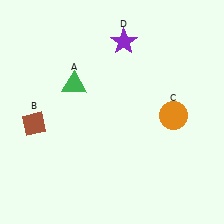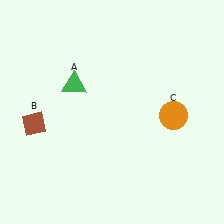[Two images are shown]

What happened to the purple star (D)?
The purple star (D) was removed in Image 2. It was in the top-right area of Image 1.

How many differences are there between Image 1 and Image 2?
There is 1 difference between the two images.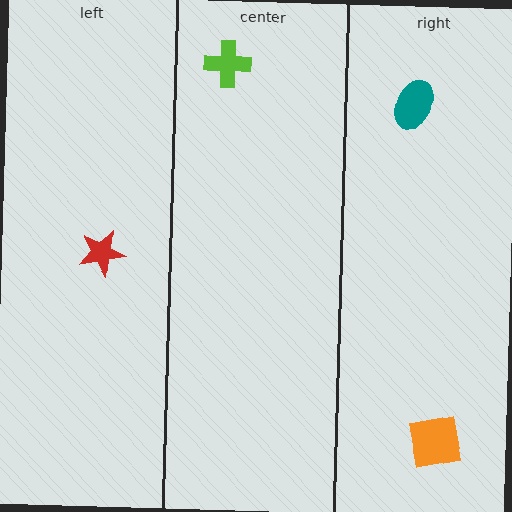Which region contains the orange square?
The right region.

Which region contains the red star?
The left region.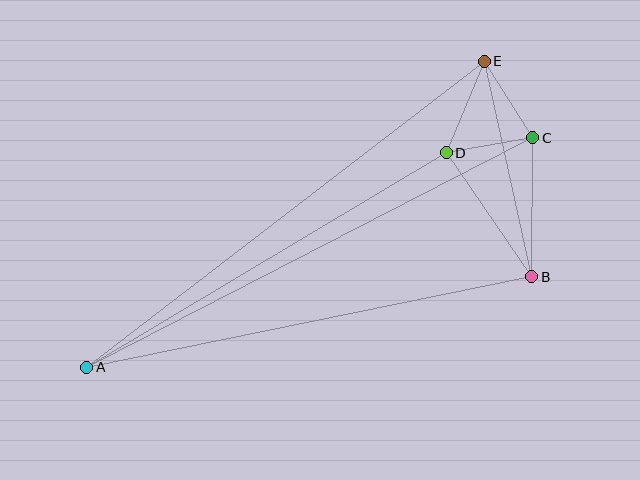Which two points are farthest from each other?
Points A and E are farthest from each other.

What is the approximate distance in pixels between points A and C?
The distance between A and C is approximately 502 pixels.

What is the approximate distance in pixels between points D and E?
The distance between D and E is approximately 99 pixels.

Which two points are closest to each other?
Points C and D are closest to each other.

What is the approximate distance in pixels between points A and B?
The distance between A and B is approximately 454 pixels.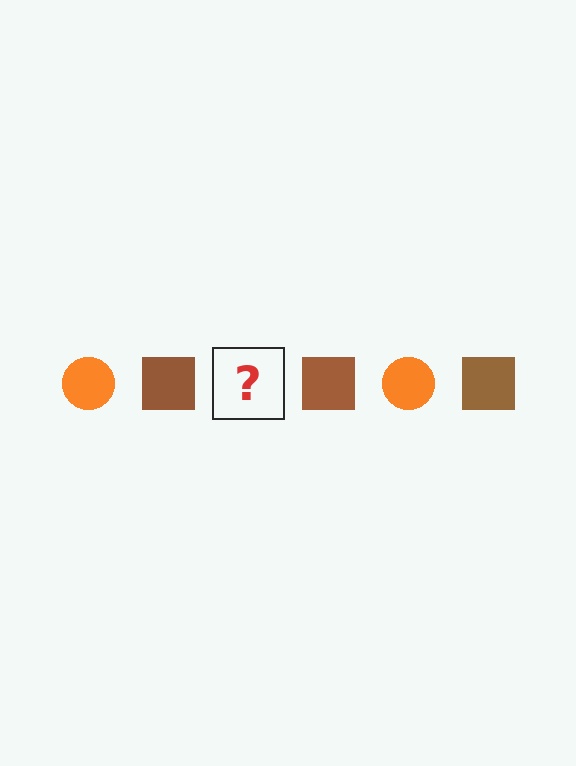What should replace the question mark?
The question mark should be replaced with an orange circle.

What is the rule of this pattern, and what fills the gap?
The rule is that the pattern alternates between orange circle and brown square. The gap should be filled with an orange circle.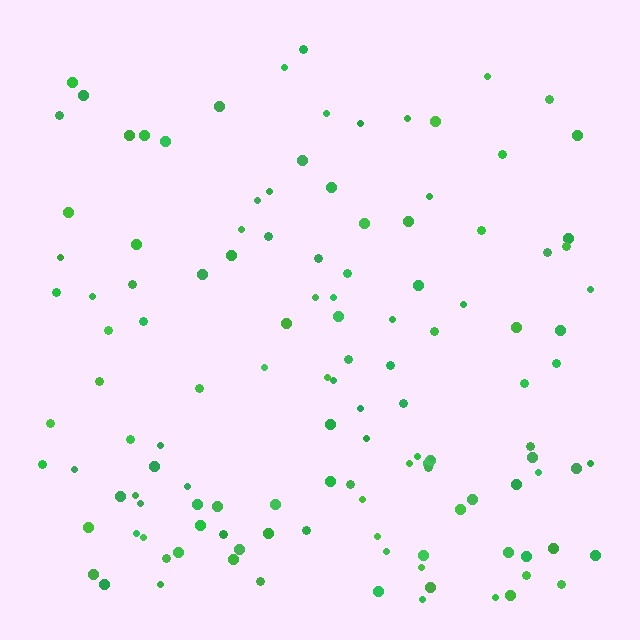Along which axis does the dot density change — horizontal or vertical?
Vertical.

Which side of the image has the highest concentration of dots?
The bottom.